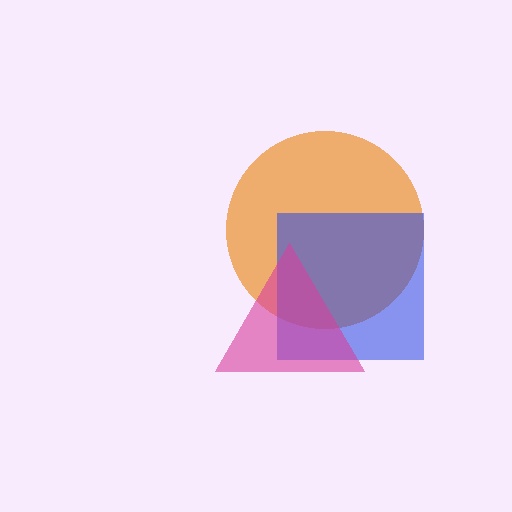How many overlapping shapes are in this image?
There are 3 overlapping shapes in the image.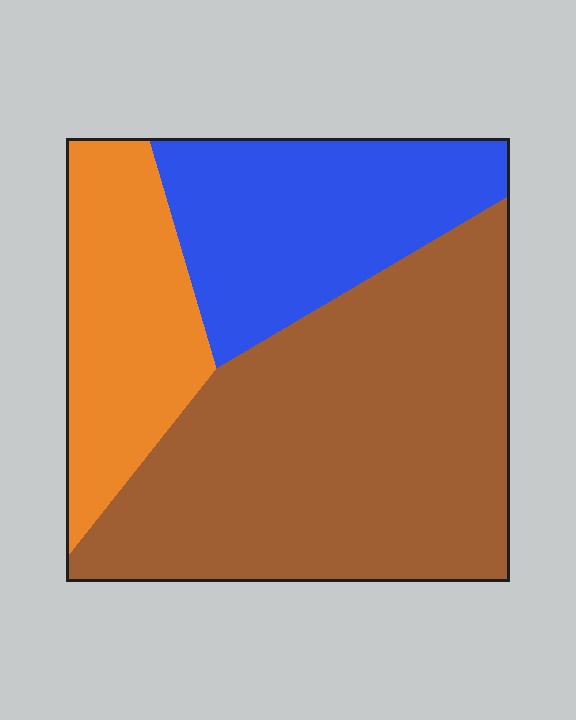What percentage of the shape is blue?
Blue takes up about one quarter (1/4) of the shape.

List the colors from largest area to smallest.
From largest to smallest: brown, blue, orange.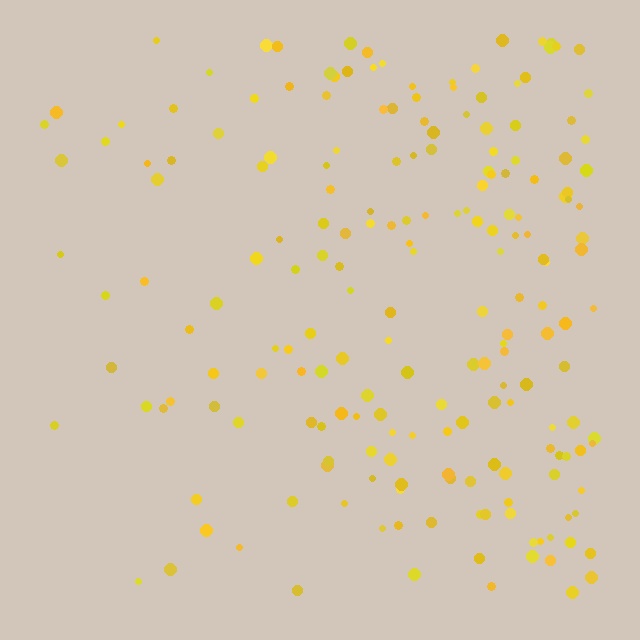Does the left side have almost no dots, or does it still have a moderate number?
Still a moderate number, just noticeably fewer than the right.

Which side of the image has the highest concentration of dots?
The right.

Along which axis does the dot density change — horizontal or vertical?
Horizontal.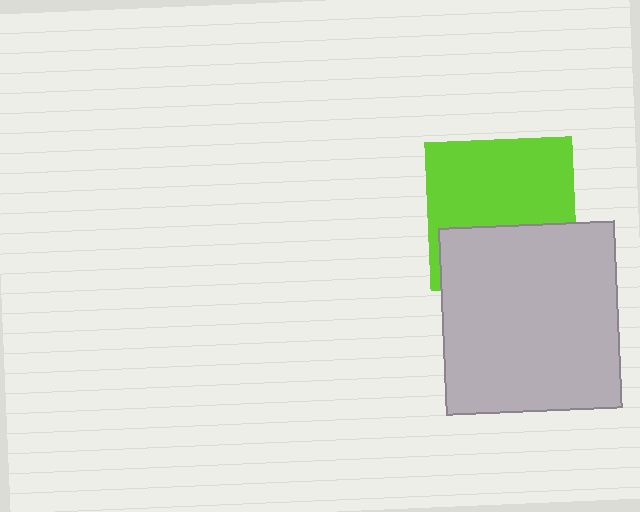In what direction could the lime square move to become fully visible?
The lime square could move up. That would shift it out from behind the light gray rectangle entirely.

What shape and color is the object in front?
The object in front is a light gray rectangle.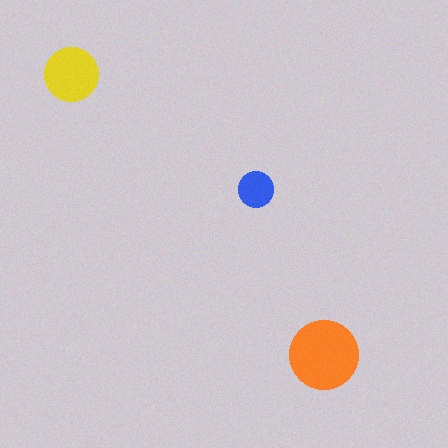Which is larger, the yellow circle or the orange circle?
The orange one.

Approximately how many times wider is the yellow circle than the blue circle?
About 1.5 times wider.